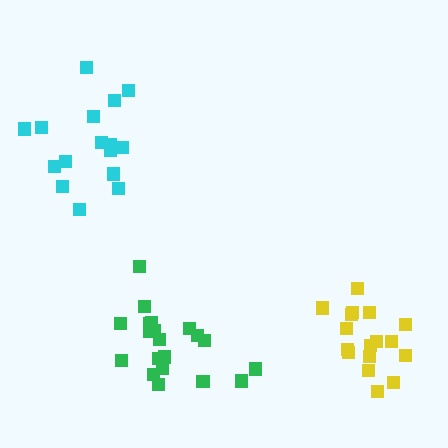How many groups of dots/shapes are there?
There are 3 groups.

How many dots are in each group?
Group 1: 20 dots, Group 2: 17 dots, Group 3: 16 dots (53 total).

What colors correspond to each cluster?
The clusters are colored: green, yellow, cyan.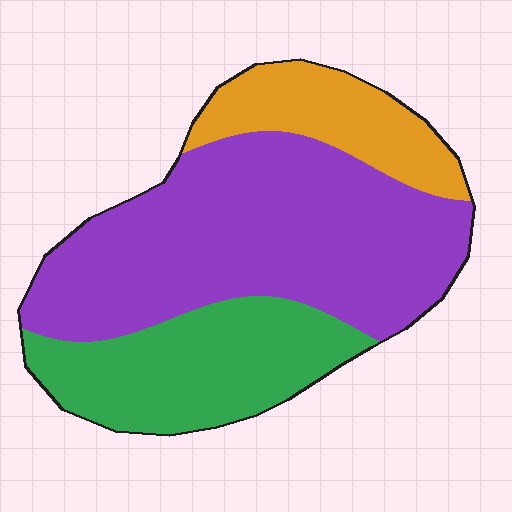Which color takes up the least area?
Orange, at roughly 15%.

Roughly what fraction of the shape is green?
Green covers 28% of the shape.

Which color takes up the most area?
Purple, at roughly 55%.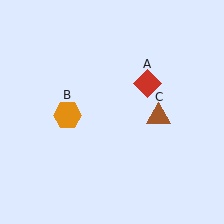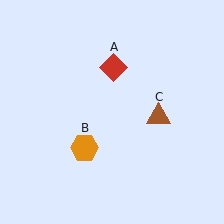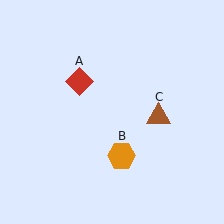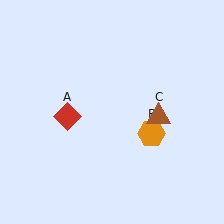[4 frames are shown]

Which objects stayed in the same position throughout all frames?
Brown triangle (object C) remained stationary.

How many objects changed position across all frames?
2 objects changed position: red diamond (object A), orange hexagon (object B).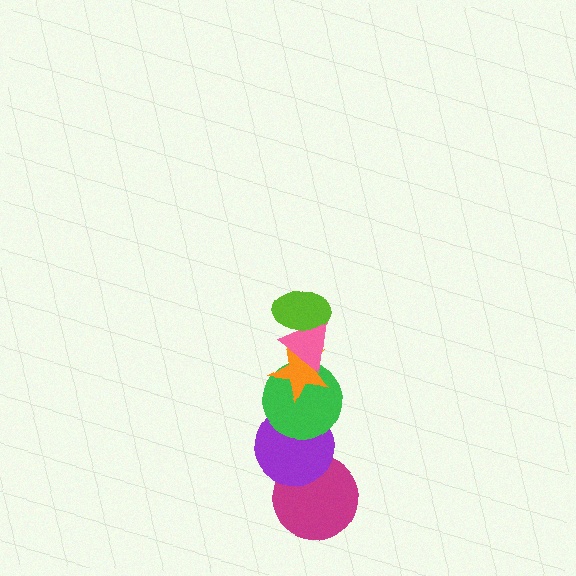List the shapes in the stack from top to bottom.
From top to bottom: the lime ellipse, the pink triangle, the orange star, the green circle, the purple circle, the magenta circle.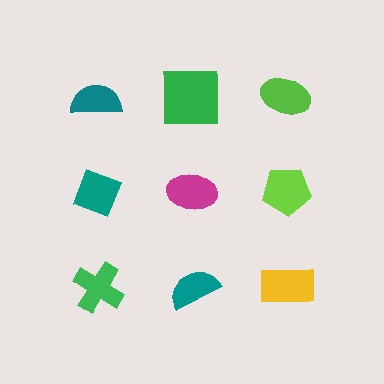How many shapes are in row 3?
3 shapes.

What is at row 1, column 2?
A green square.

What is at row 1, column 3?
A lime ellipse.